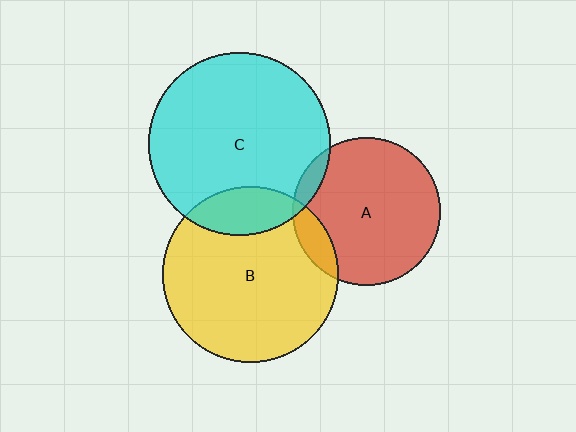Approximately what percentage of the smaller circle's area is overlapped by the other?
Approximately 5%.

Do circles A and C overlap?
Yes.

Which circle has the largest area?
Circle C (cyan).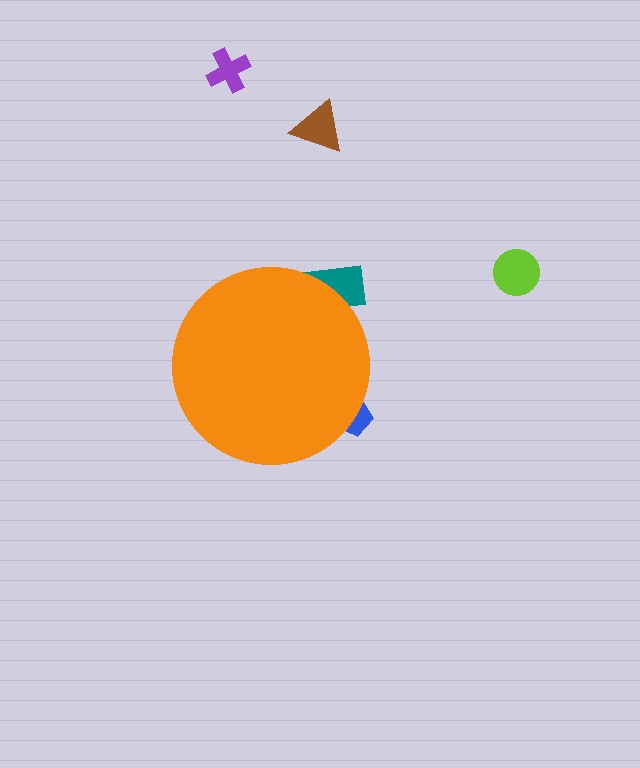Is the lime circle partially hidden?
No, the lime circle is fully visible.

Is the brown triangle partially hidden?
No, the brown triangle is fully visible.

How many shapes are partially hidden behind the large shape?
2 shapes are partially hidden.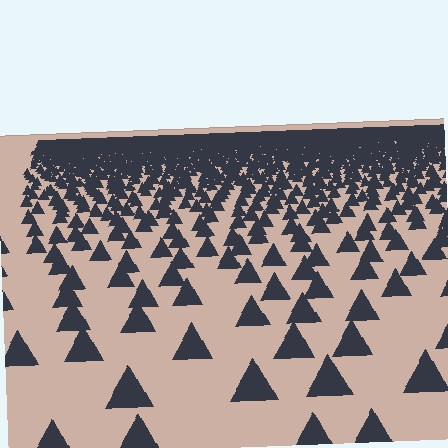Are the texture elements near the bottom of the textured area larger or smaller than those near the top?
Larger. Near the bottom, elements are closer to the viewer and appear at a bigger on-screen size.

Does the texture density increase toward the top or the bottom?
Density increases toward the top.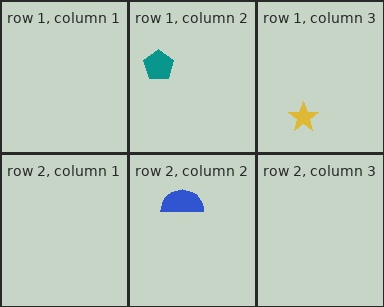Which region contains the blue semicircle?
The row 2, column 2 region.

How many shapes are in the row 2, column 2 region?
1.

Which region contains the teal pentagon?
The row 1, column 2 region.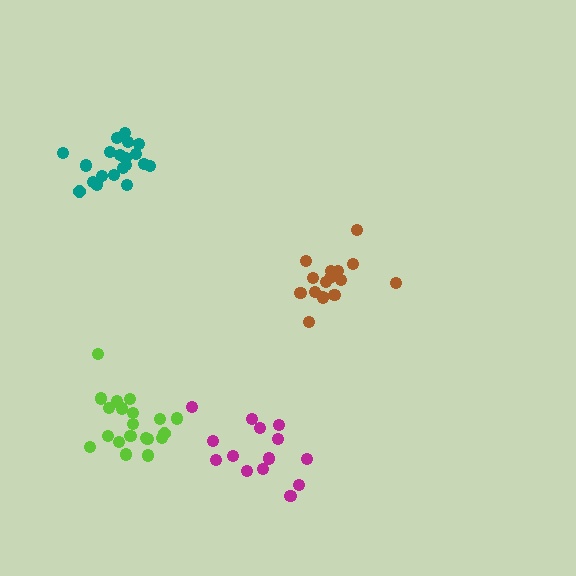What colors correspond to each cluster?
The clusters are colored: brown, magenta, teal, lime.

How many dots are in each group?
Group 1: 15 dots, Group 2: 14 dots, Group 3: 20 dots, Group 4: 20 dots (69 total).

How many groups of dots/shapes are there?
There are 4 groups.